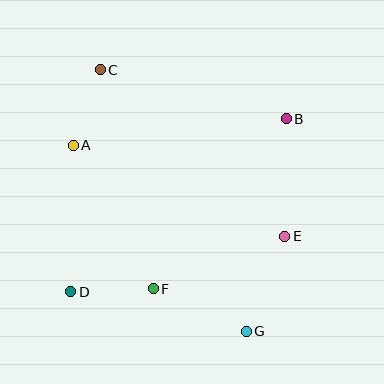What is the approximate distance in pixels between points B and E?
The distance between B and E is approximately 117 pixels.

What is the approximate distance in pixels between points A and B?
The distance between A and B is approximately 215 pixels.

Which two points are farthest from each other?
Points C and G are farthest from each other.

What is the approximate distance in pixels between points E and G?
The distance between E and G is approximately 103 pixels.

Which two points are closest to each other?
Points A and C are closest to each other.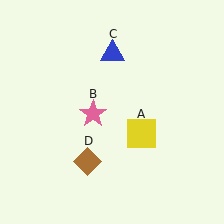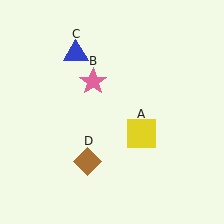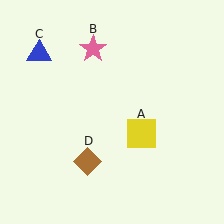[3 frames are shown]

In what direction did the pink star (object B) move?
The pink star (object B) moved up.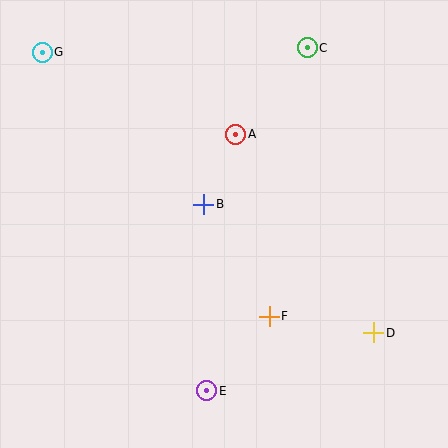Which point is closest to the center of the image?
Point B at (204, 204) is closest to the center.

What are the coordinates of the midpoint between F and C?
The midpoint between F and C is at (288, 182).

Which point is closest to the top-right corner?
Point C is closest to the top-right corner.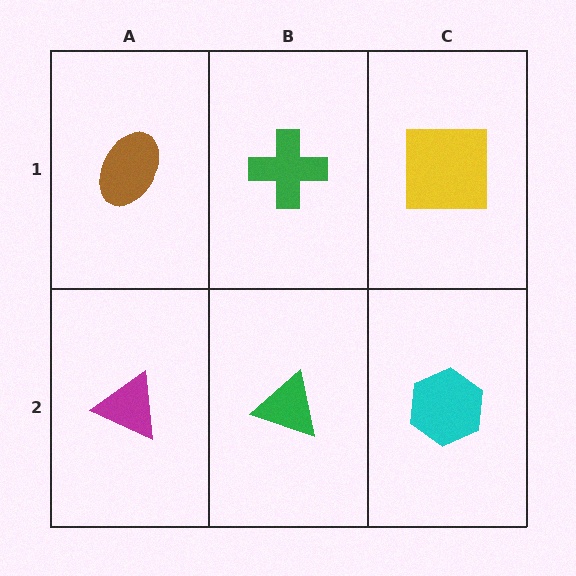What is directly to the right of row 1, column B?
A yellow square.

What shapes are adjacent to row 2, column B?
A green cross (row 1, column B), a magenta triangle (row 2, column A), a cyan hexagon (row 2, column C).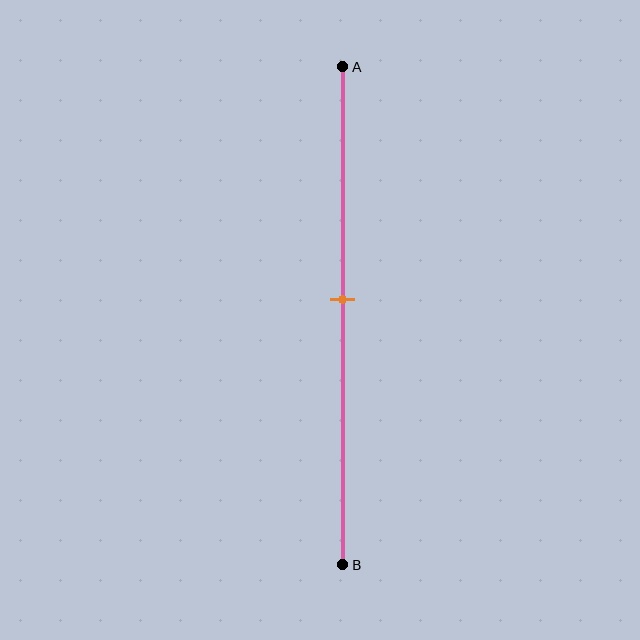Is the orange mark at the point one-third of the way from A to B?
No, the mark is at about 45% from A, not at the 33% one-third point.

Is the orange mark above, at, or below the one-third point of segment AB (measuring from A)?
The orange mark is below the one-third point of segment AB.